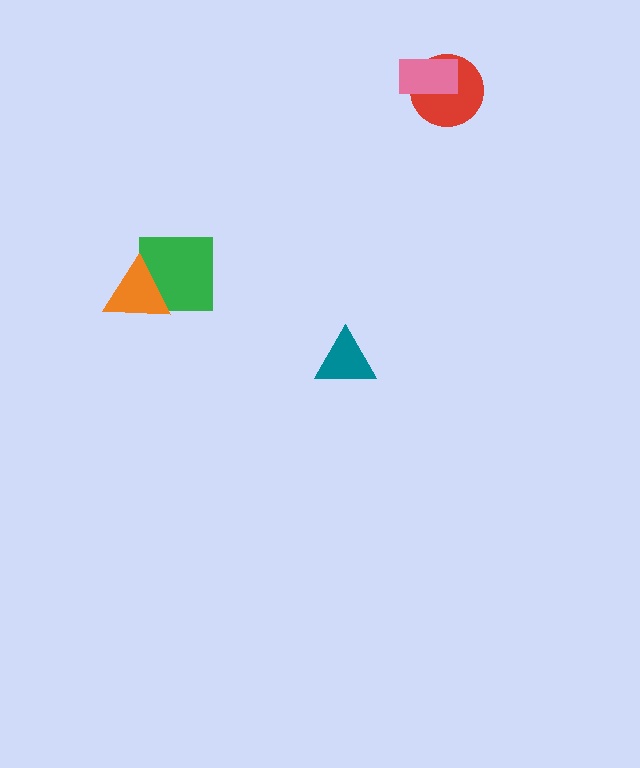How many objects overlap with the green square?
1 object overlaps with the green square.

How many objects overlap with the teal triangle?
0 objects overlap with the teal triangle.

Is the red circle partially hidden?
Yes, it is partially covered by another shape.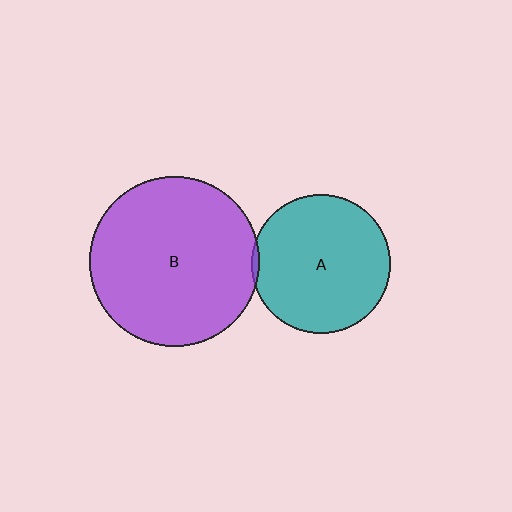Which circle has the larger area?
Circle B (purple).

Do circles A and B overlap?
Yes.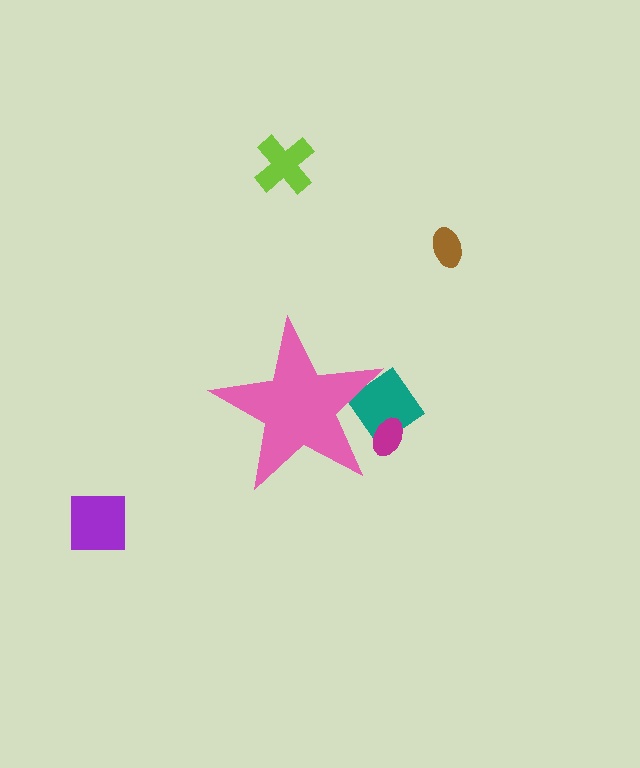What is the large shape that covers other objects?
A pink star.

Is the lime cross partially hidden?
No, the lime cross is fully visible.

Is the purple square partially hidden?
No, the purple square is fully visible.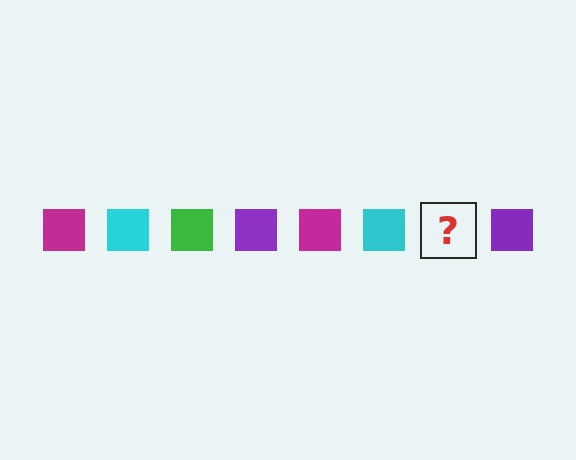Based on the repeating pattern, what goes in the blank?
The blank should be a green square.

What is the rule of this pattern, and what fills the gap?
The rule is that the pattern cycles through magenta, cyan, green, purple squares. The gap should be filled with a green square.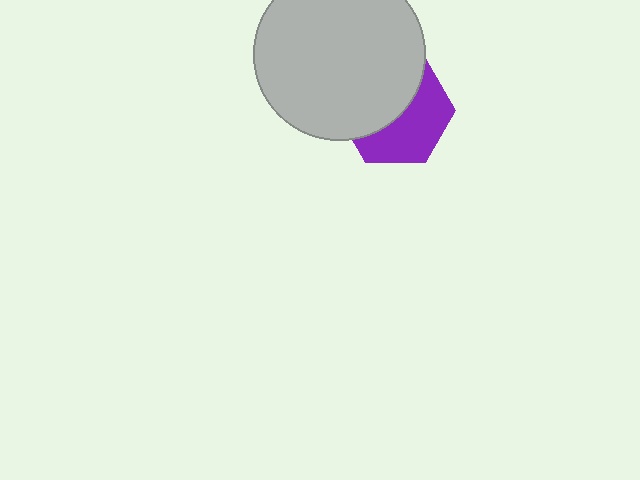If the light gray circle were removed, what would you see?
You would see the complete purple hexagon.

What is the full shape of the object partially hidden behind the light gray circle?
The partially hidden object is a purple hexagon.